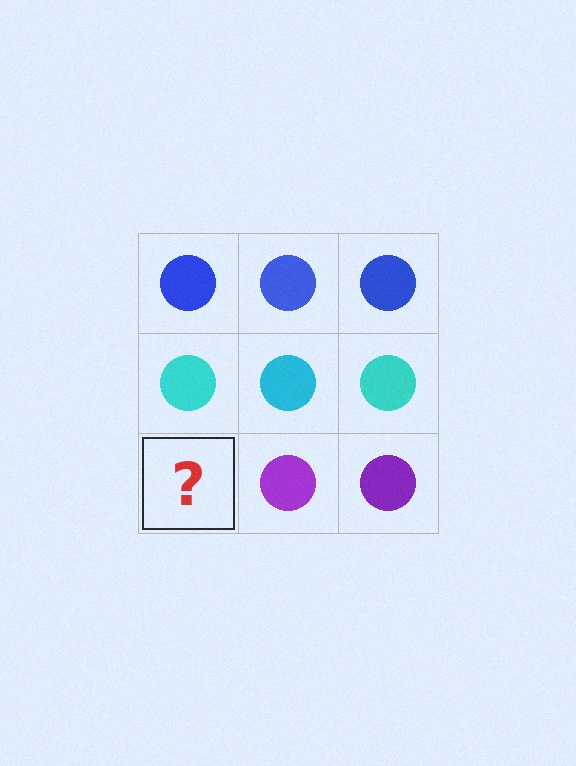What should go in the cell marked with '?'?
The missing cell should contain a purple circle.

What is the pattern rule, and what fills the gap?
The rule is that each row has a consistent color. The gap should be filled with a purple circle.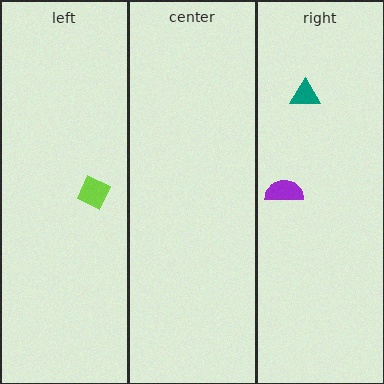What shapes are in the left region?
The lime diamond.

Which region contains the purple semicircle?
The right region.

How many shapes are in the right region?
2.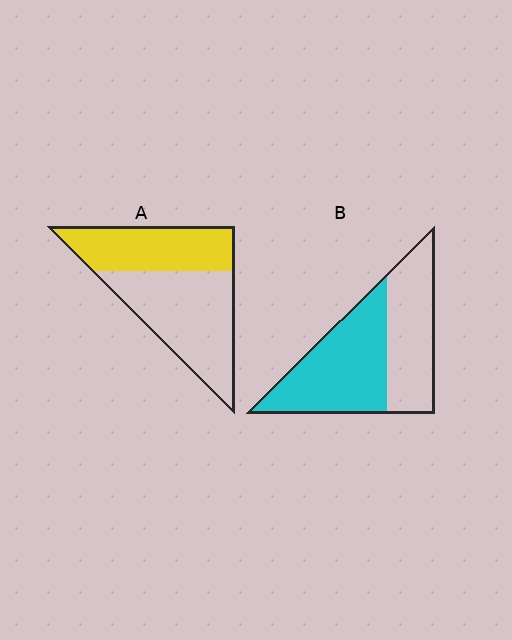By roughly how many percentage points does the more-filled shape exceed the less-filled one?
By roughly 15 percentage points (B over A).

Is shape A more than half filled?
No.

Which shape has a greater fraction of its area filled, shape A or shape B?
Shape B.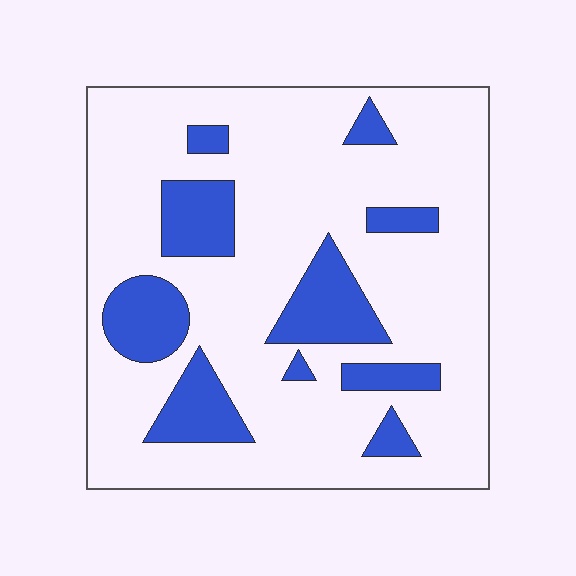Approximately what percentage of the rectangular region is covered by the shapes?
Approximately 20%.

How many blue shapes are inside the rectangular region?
10.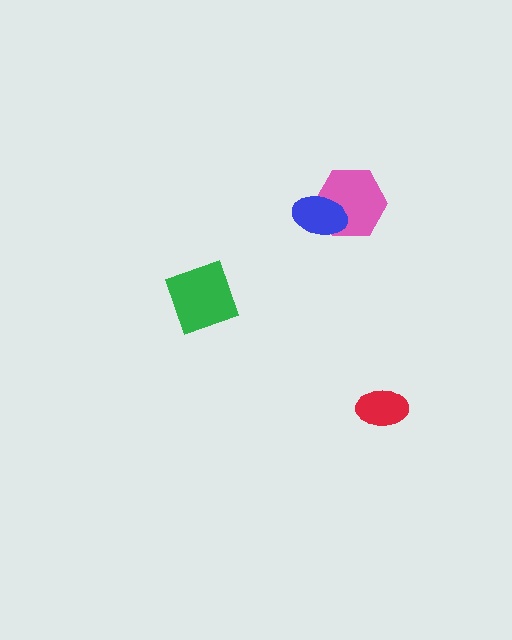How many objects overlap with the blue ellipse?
1 object overlaps with the blue ellipse.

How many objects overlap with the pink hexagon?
1 object overlaps with the pink hexagon.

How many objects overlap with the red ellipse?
0 objects overlap with the red ellipse.